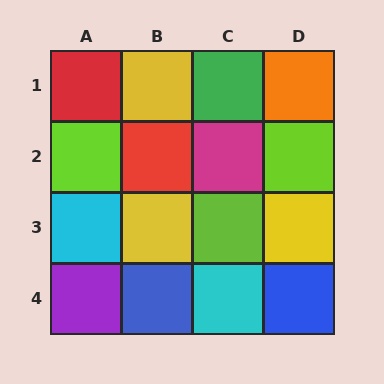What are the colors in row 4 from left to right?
Purple, blue, cyan, blue.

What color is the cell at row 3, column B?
Yellow.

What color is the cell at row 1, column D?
Orange.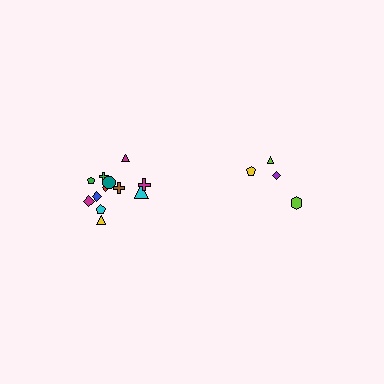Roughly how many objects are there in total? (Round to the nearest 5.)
Roughly 15 objects in total.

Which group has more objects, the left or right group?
The left group.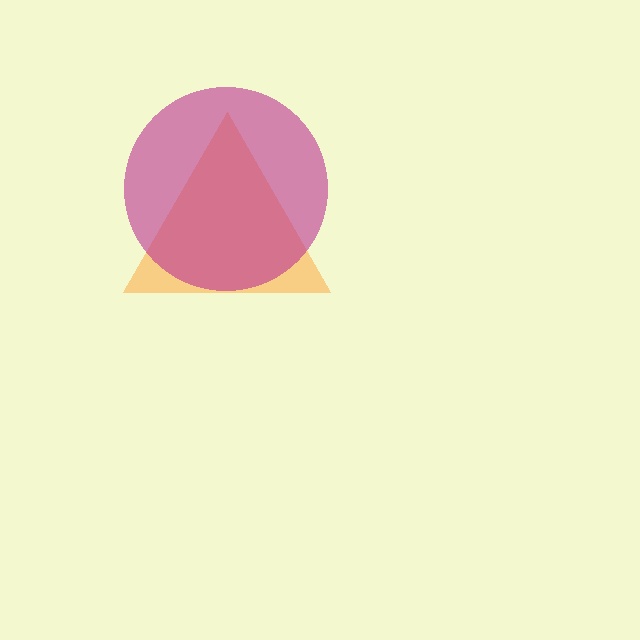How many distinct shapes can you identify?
There are 2 distinct shapes: an orange triangle, a magenta circle.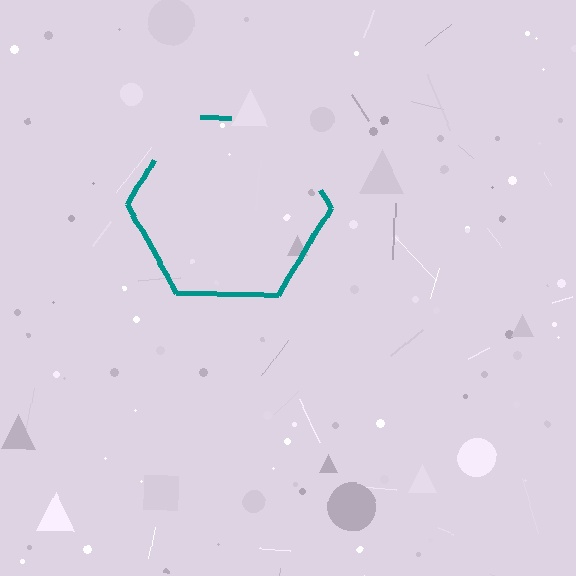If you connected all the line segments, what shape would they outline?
They would outline a hexagon.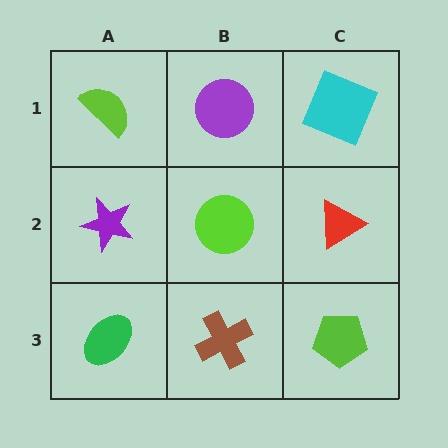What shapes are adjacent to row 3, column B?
A lime circle (row 2, column B), a green ellipse (row 3, column A), a lime pentagon (row 3, column C).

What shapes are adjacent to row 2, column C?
A cyan square (row 1, column C), a lime pentagon (row 3, column C), a lime circle (row 2, column B).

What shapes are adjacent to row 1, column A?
A purple star (row 2, column A), a purple circle (row 1, column B).